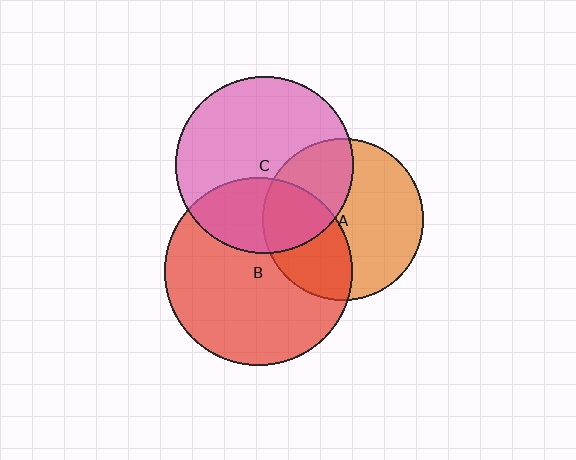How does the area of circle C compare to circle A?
Approximately 1.2 times.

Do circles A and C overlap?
Yes.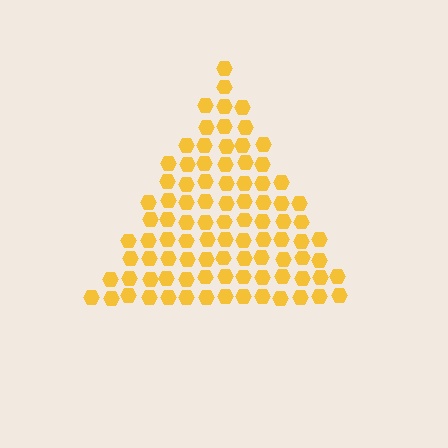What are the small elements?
The small elements are hexagons.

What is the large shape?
The large shape is a triangle.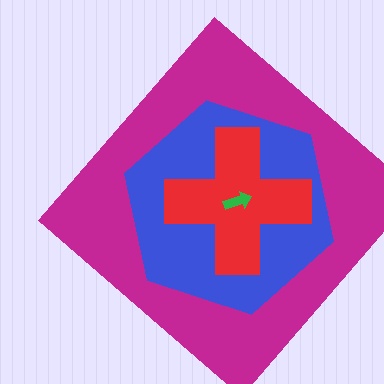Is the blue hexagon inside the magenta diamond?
Yes.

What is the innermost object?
The green arrow.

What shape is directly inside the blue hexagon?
The red cross.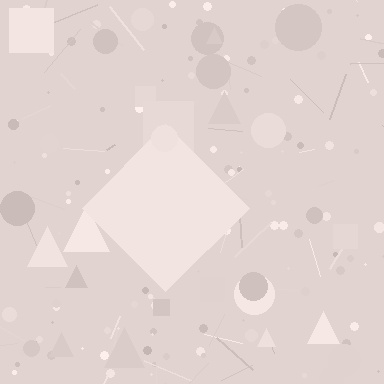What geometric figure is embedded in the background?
A diamond is embedded in the background.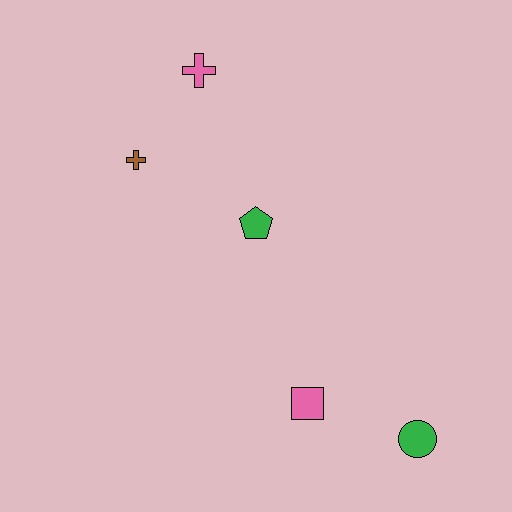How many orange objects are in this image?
There are no orange objects.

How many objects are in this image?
There are 5 objects.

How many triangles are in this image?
There are no triangles.